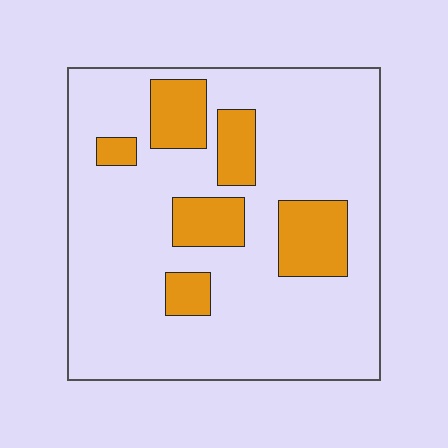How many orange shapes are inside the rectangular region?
6.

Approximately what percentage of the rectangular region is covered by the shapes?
Approximately 20%.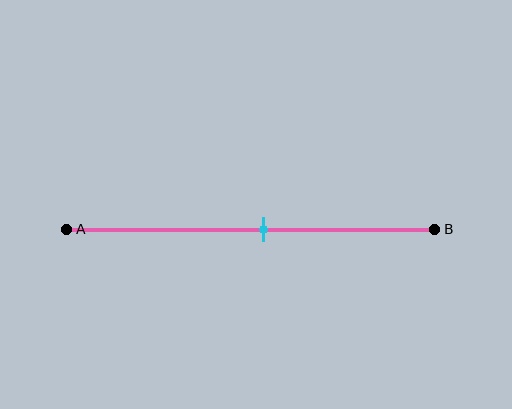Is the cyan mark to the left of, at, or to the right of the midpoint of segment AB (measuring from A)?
The cyan mark is to the right of the midpoint of segment AB.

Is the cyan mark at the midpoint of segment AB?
No, the mark is at about 55% from A, not at the 50% midpoint.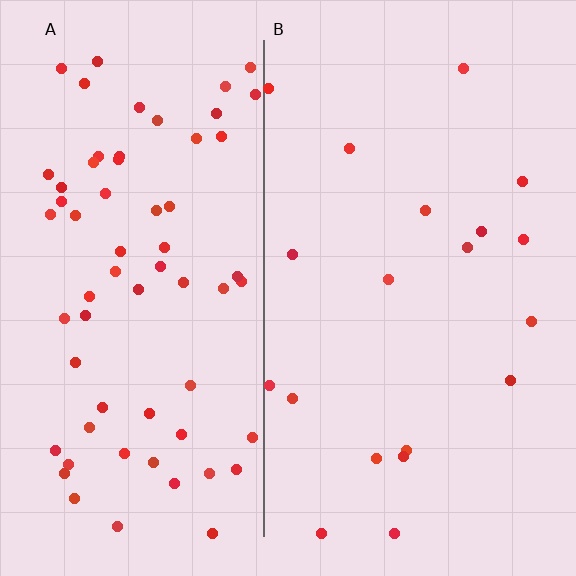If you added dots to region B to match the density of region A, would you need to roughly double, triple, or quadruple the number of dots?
Approximately triple.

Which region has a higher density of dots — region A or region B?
A (the left).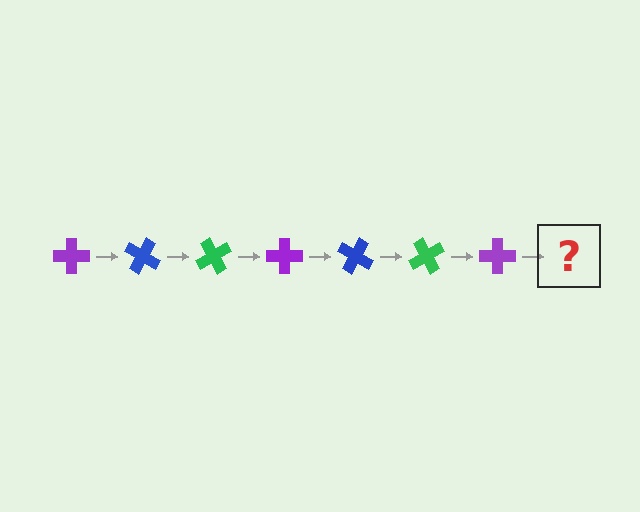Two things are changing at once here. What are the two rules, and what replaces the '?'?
The two rules are that it rotates 30 degrees each step and the color cycles through purple, blue, and green. The '?' should be a blue cross, rotated 210 degrees from the start.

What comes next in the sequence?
The next element should be a blue cross, rotated 210 degrees from the start.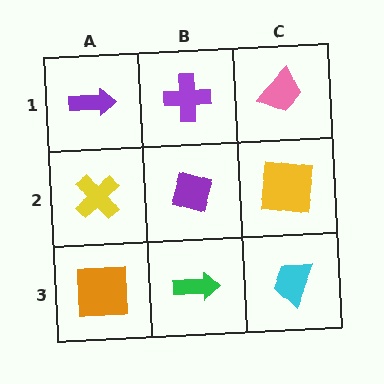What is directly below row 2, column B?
A green arrow.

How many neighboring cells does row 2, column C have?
3.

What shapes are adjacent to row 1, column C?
A yellow square (row 2, column C), a purple cross (row 1, column B).